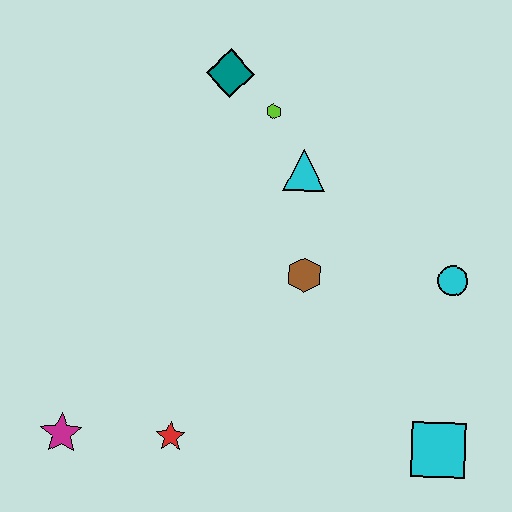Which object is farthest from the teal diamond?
The cyan square is farthest from the teal diamond.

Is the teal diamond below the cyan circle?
No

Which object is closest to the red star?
The magenta star is closest to the red star.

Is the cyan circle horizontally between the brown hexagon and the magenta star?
No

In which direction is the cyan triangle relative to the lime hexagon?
The cyan triangle is below the lime hexagon.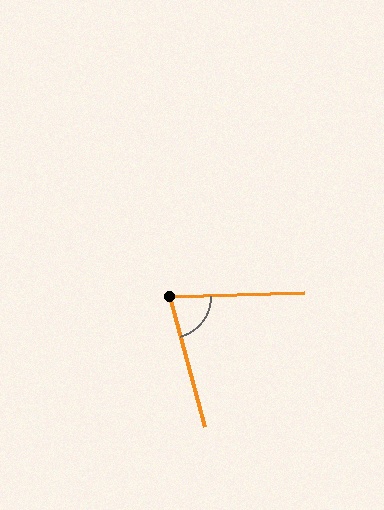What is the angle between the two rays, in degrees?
Approximately 77 degrees.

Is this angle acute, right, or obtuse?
It is acute.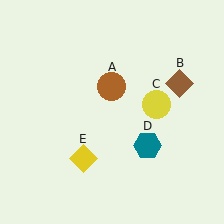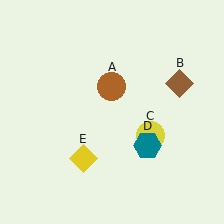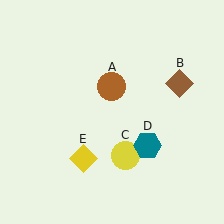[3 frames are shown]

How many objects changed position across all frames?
1 object changed position: yellow circle (object C).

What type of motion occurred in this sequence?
The yellow circle (object C) rotated clockwise around the center of the scene.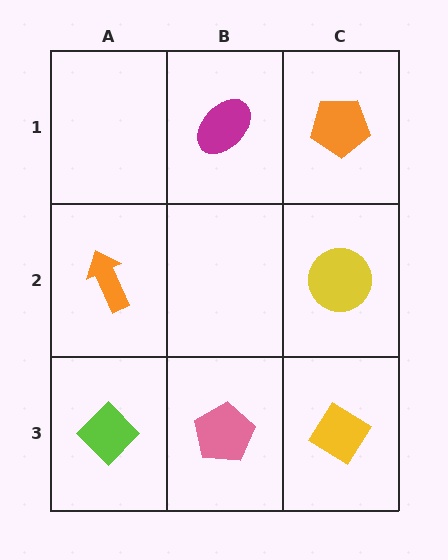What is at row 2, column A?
An orange arrow.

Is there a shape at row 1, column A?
No, that cell is empty.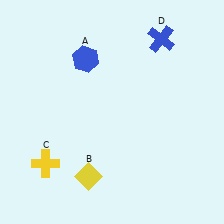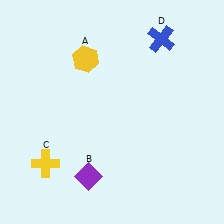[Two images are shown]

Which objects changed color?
A changed from blue to yellow. B changed from yellow to purple.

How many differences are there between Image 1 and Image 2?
There are 2 differences between the two images.